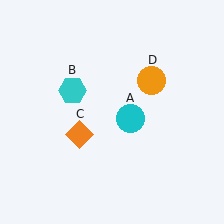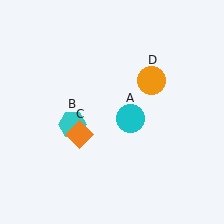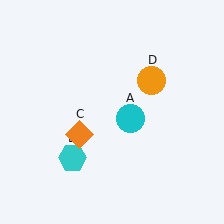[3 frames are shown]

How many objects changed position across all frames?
1 object changed position: cyan hexagon (object B).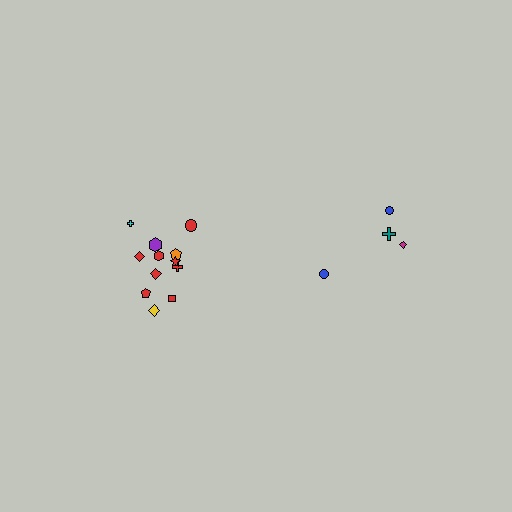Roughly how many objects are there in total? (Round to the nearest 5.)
Roughly 15 objects in total.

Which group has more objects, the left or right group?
The left group.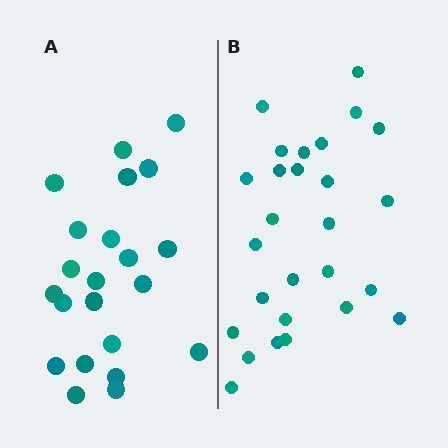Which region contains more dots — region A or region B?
Region B (the right region) has more dots.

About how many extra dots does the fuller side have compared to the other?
Region B has about 5 more dots than region A.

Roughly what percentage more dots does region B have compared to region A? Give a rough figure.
About 25% more.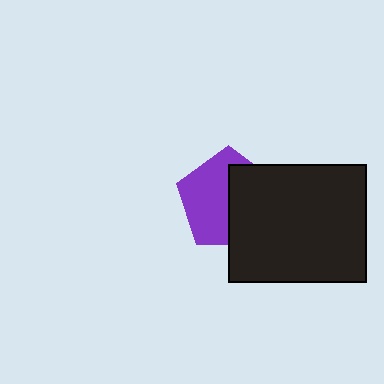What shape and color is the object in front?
The object in front is a black rectangle.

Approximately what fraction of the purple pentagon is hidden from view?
Roughly 48% of the purple pentagon is hidden behind the black rectangle.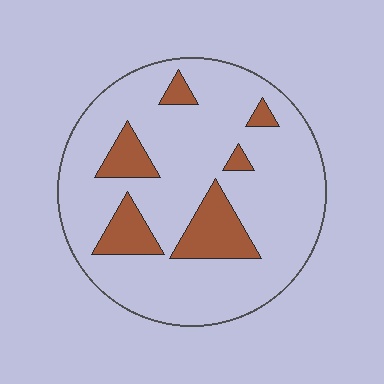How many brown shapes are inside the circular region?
6.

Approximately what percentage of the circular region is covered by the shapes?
Approximately 15%.